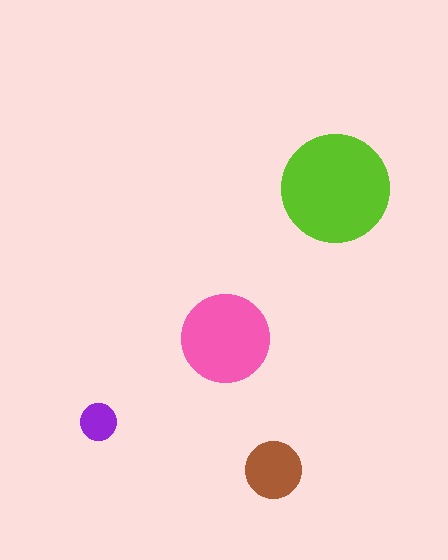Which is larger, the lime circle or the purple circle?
The lime one.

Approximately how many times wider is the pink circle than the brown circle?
About 1.5 times wider.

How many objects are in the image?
There are 4 objects in the image.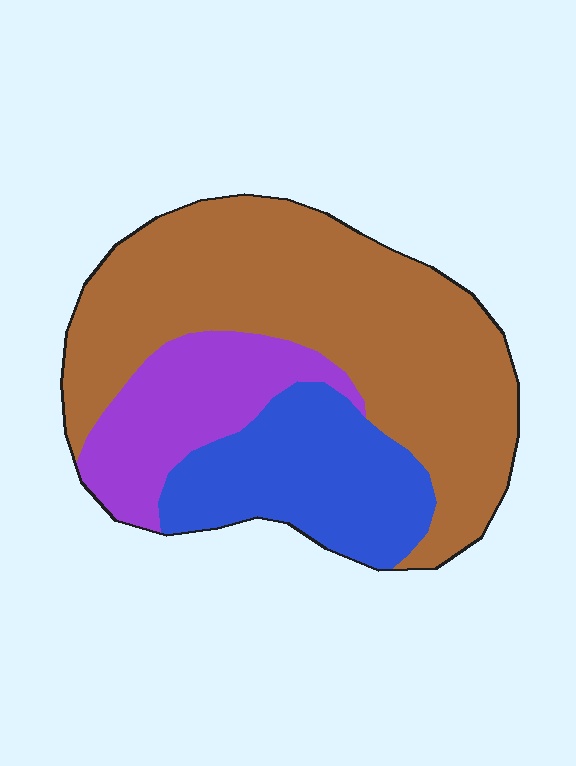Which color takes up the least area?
Purple, at roughly 20%.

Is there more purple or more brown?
Brown.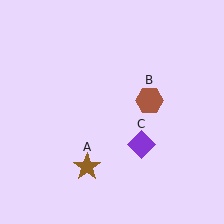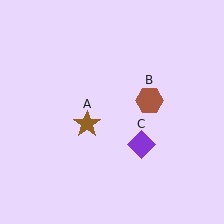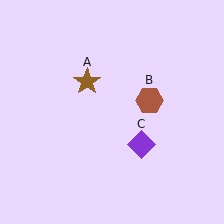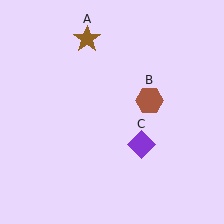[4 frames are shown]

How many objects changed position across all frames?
1 object changed position: brown star (object A).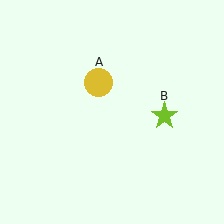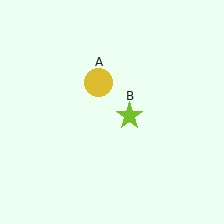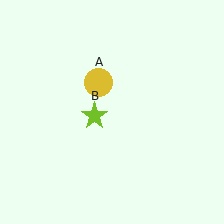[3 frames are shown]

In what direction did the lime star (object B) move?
The lime star (object B) moved left.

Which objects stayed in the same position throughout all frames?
Yellow circle (object A) remained stationary.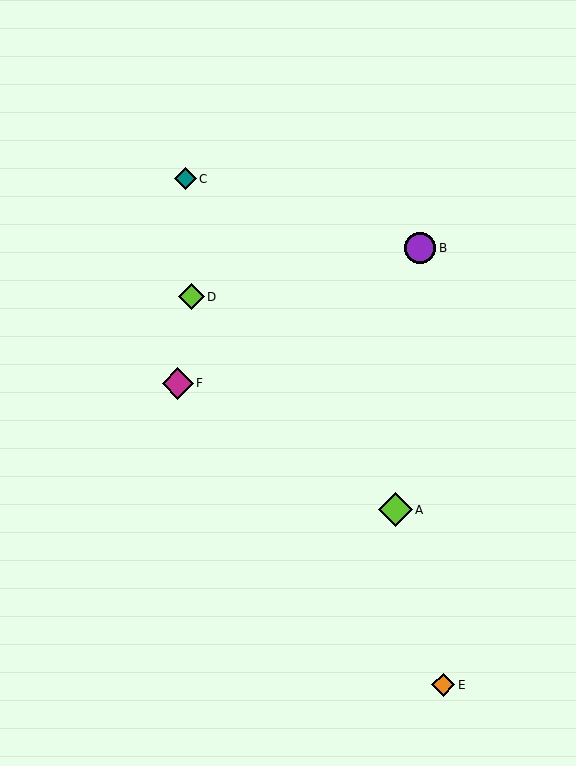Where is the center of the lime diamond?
The center of the lime diamond is at (396, 510).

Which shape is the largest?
The lime diamond (labeled A) is the largest.